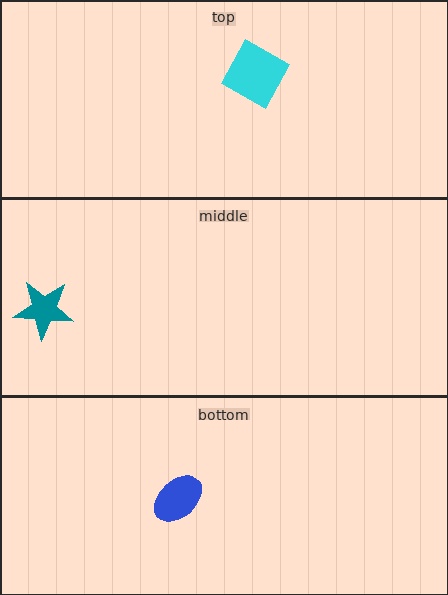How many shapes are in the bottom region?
1.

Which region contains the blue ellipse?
The bottom region.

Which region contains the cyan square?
The top region.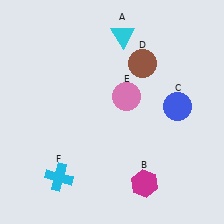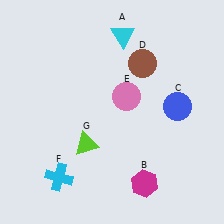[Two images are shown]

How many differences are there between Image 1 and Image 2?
There is 1 difference between the two images.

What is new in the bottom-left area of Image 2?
A lime triangle (G) was added in the bottom-left area of Image 2.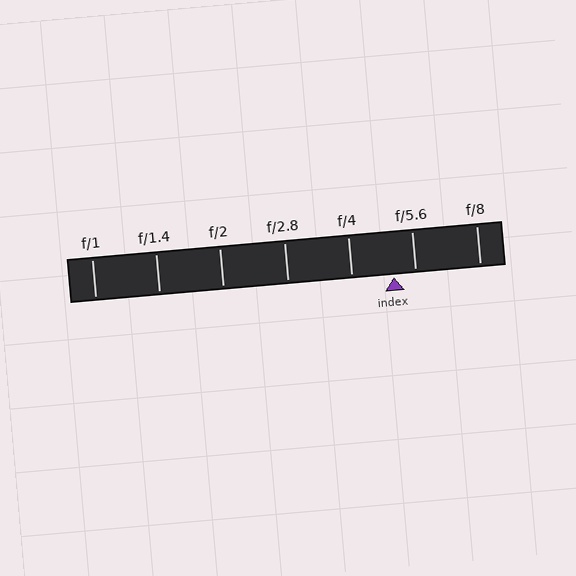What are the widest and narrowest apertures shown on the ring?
The widest aperture shown is f/1 and the narrowest is f/8.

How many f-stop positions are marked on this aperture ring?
There are 7 f-stop positions marked.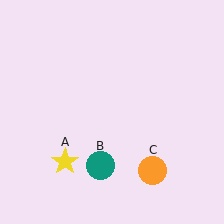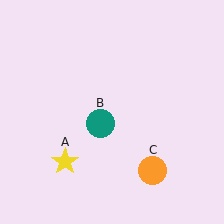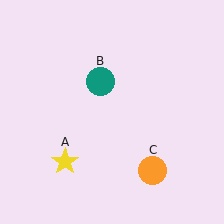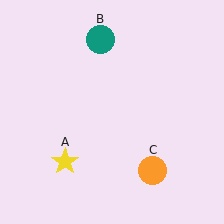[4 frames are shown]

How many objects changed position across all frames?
1 object changed position: teal circle (object B).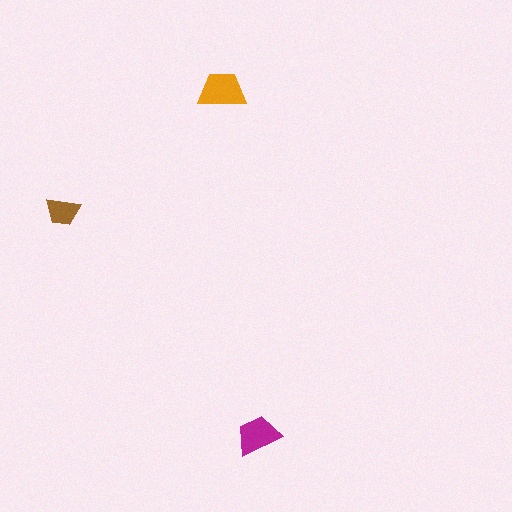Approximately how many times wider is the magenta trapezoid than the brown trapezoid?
About 1.5 times wider.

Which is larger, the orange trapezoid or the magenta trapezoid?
The orange one.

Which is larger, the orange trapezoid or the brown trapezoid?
The orange one.